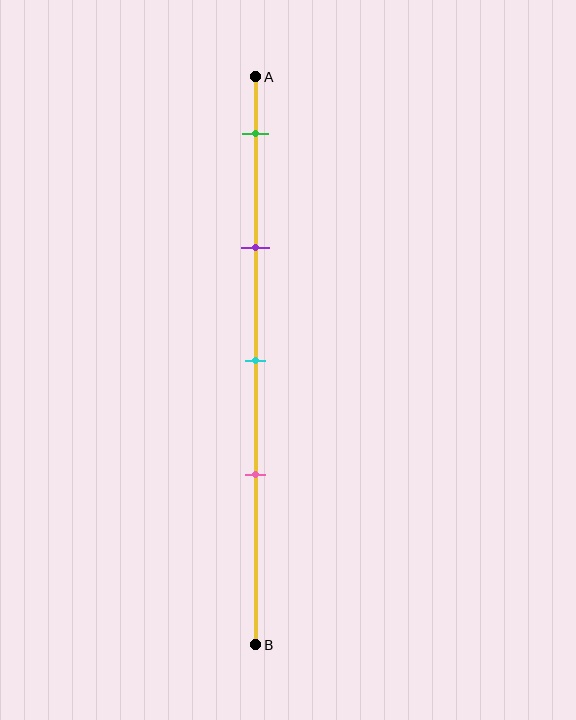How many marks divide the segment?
There are 4 marks dividing the segment.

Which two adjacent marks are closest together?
The cyan and pink marks are the closest adjacent pair.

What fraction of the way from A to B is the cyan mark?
The cyan mark is approximately 50% (0.5) of the way from A to B.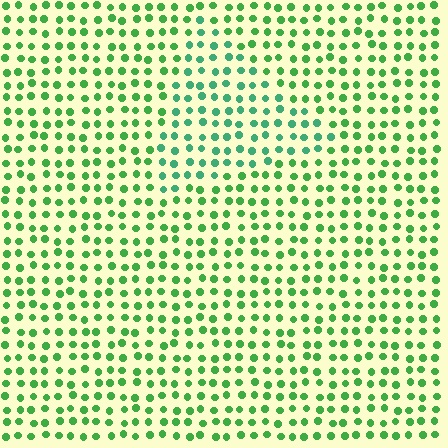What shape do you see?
I see a triangle.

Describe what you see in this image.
The image is filled with small green elements in a uniform arrangement. A triangle-shaped region is visible where the elements are tinted to a slightly different hue, forming a subtle color boundary.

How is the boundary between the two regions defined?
The boundary is defined purely by a slight shift in hue (about 27 degrees). Spacing, size, and orientation are identical on both sides.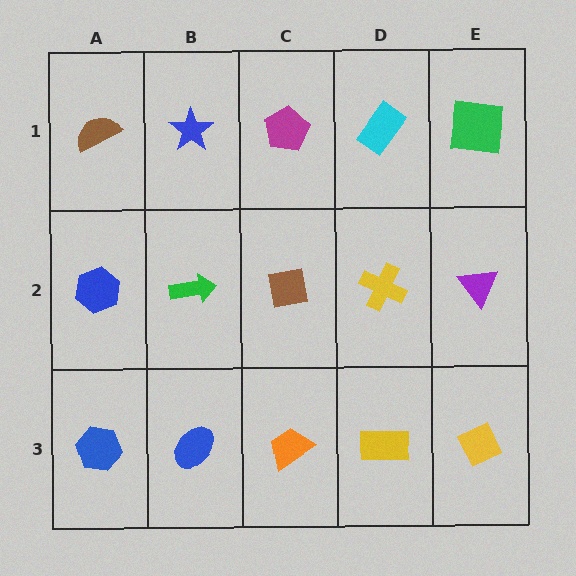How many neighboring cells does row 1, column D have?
3.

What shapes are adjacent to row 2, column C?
A magenta pentagon (row 1, column C), an orange trapezoid (row 3, column C), a green arrow (row 2, column B), a yellow cross (row 2, column D).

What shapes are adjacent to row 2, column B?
A blue star (row 1, column B), a blue ellipse (row 3, column B), a blue hexagon (row 2, column A), a brown square (row 2, column C).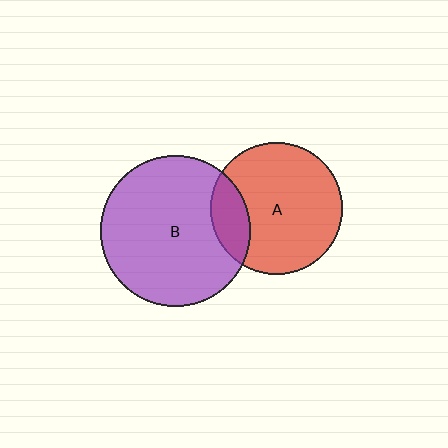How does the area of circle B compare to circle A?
Approximately 1.3 times.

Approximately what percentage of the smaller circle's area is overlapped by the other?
Approximately 20%.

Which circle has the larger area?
Circle B (purple).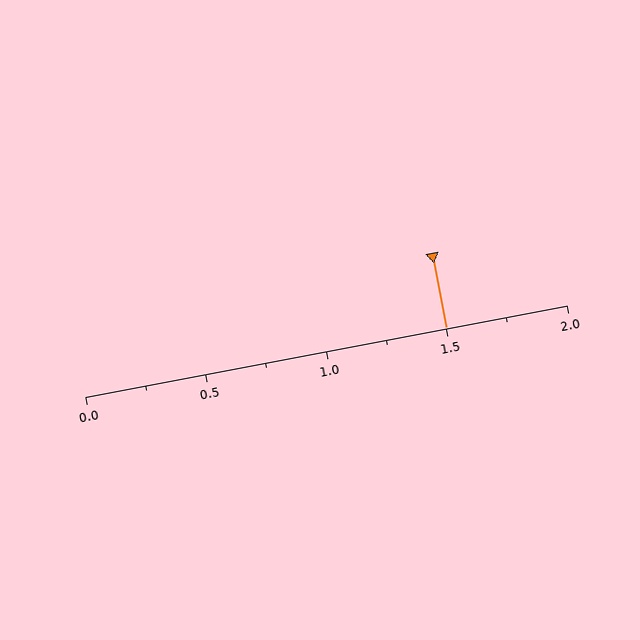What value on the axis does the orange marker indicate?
The marker indicates approximately 1.5.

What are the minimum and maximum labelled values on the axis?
The axis runs from 0.0 to 2.0.